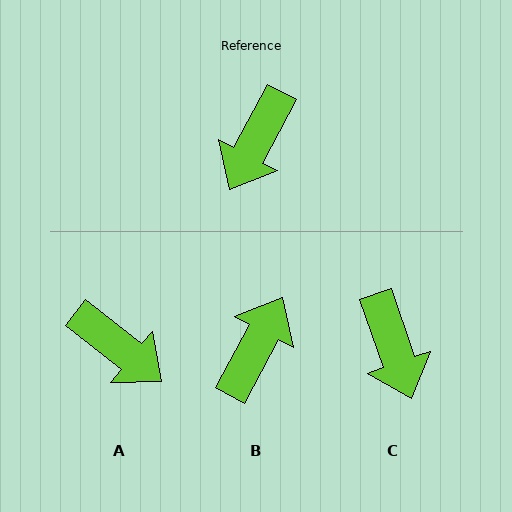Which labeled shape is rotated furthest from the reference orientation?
B, about 180 degrees away.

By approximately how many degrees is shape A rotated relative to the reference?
Approximately 80 degrees counter-clockwise.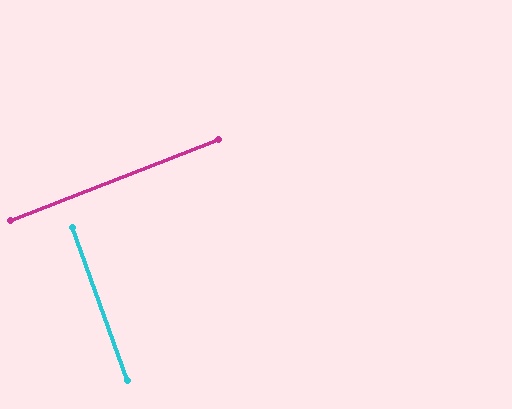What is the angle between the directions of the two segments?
Approximately 89 degrees.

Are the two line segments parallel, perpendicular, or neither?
Perpendicular — they meet at approximately 89°.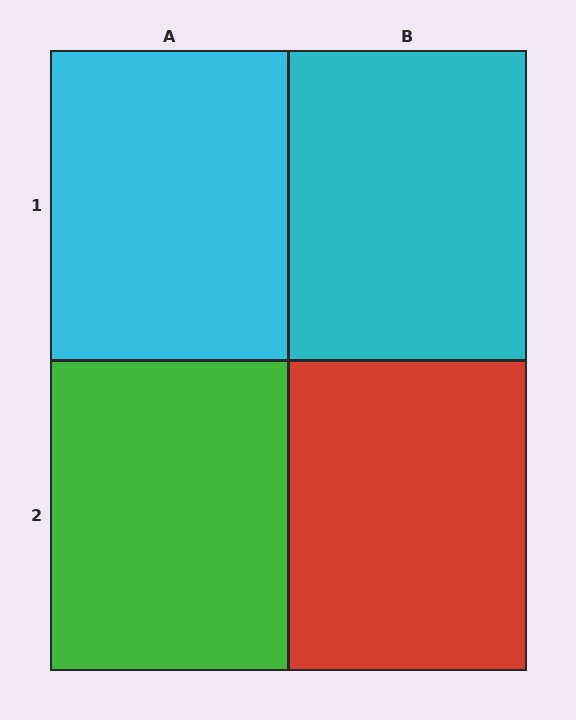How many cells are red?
1 cell is red.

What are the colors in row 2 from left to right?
Green, red.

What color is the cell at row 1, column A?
Cyan.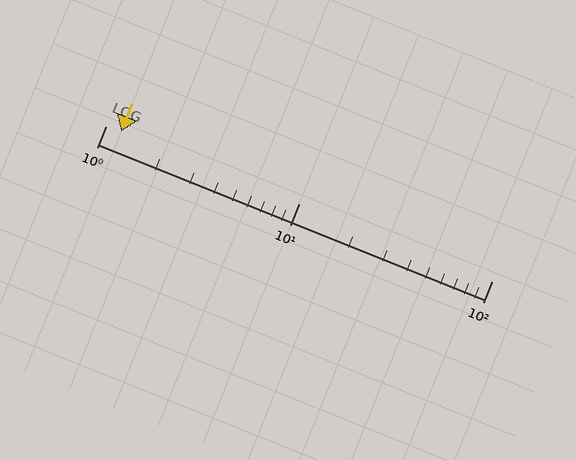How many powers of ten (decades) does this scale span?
The scale spans 2 decades, from 1 to 100.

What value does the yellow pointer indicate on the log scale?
The pointer indicates approximately 1.2.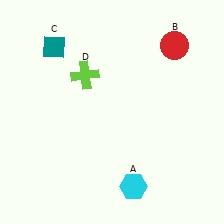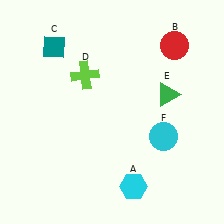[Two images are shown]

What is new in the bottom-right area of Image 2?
A cyan circle (F) was added in the bottom-right area of Image 2.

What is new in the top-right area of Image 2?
A green triangle (E) was added in the top-right area of Image 2.